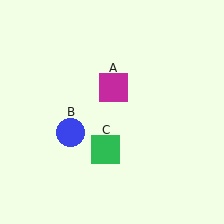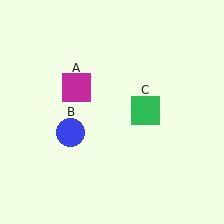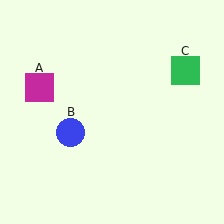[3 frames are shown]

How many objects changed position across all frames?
2 objects changed position: magenta square (object A), green square (object C).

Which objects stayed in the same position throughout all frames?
Blue circle (object B) remained stationary.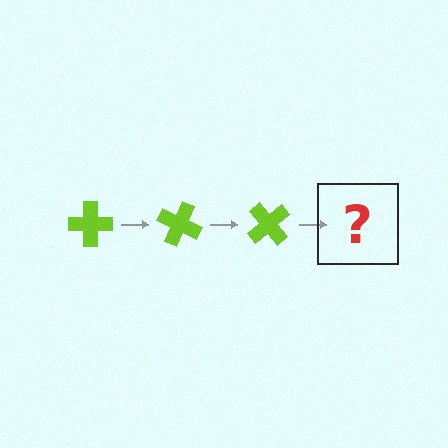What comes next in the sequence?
The next element should be a lime cross rotated 75 degrees.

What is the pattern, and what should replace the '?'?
The pattern is that the cross rotates 25 degrees each step. The '?' should be a lime cross rotated 75 degrees.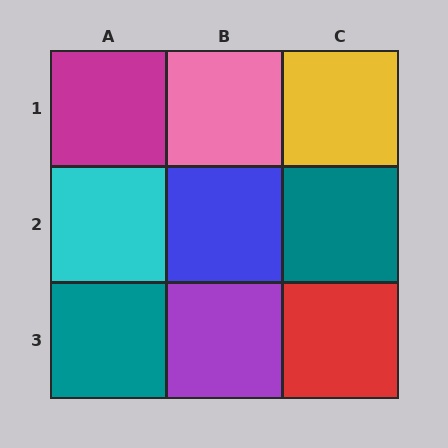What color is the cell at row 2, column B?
Blue.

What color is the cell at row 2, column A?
Cyan.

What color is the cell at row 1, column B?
Pink.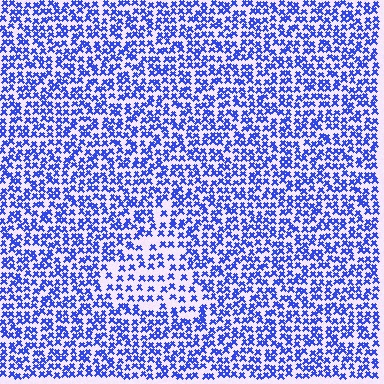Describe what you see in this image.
The image contains small blue elements arranged at two different densities. A triangle-shaped region is visible where the elements are less densely packed than the surrounding area.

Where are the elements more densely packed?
The elements are more densely packed outside the triangle boundary.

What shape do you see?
I see a triangle.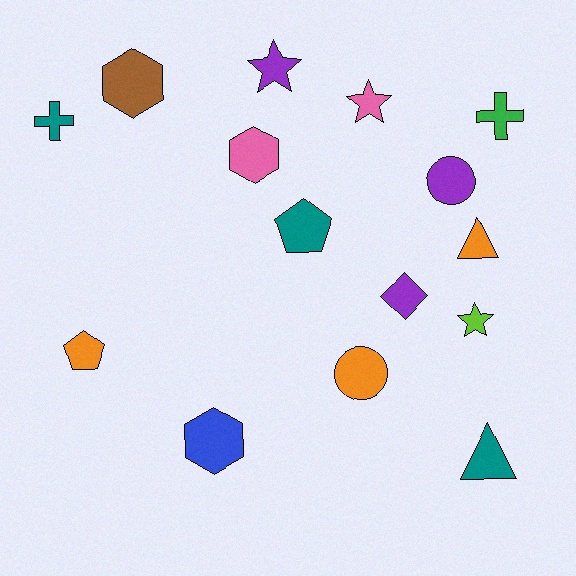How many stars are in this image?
There are 3 stars.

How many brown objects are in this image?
There is 1 brown object.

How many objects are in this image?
There are 15 objects.